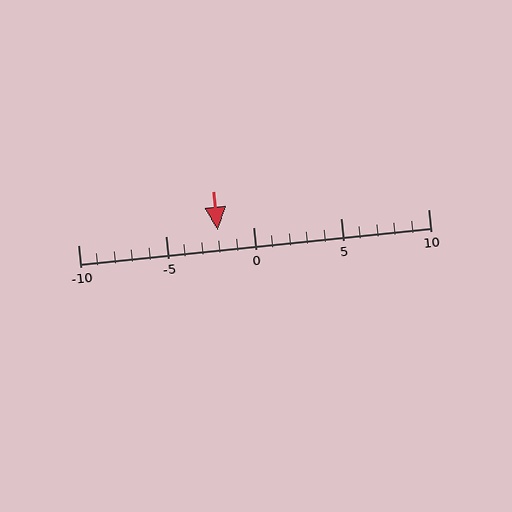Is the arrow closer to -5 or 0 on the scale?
The arrow is closer to 0.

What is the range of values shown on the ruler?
The ruler shows values from -10 to 10.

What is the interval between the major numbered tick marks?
The major tick marks are spaced 5 units apart.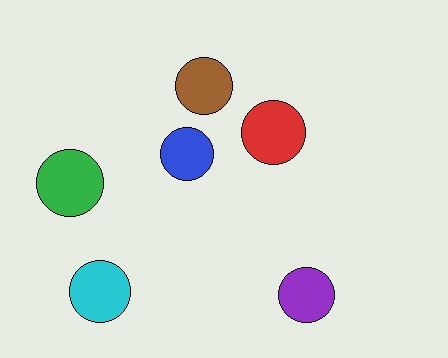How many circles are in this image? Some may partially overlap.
There are 6 circles.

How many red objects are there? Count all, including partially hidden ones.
There is 1 red object.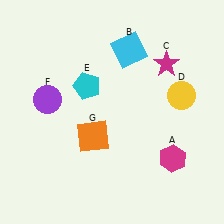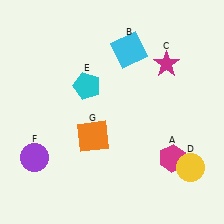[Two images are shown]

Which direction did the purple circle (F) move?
The purple circle (F) moved down.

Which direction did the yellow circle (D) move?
The yellow circle (D) moved down.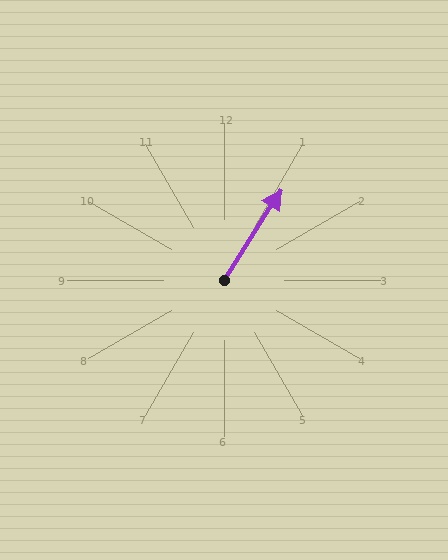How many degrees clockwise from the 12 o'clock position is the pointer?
Approximately 32 degrees.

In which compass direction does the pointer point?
Northeast.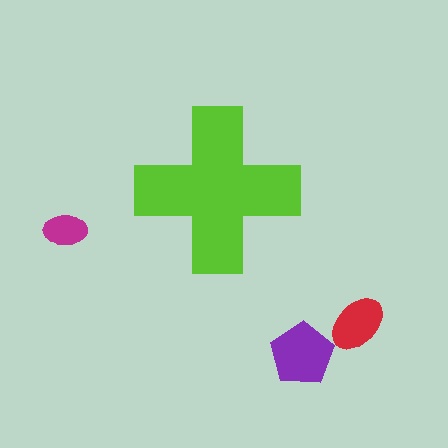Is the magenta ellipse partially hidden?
No, the magenta ellipse is fully visible.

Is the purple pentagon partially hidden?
No, the purple pentagon is fully visible.